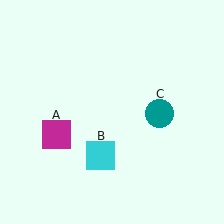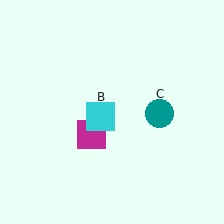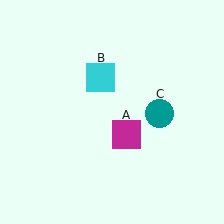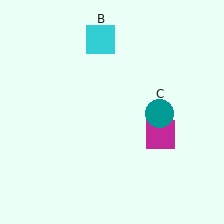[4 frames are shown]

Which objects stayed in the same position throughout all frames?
Teal circle (object C) remained stationary.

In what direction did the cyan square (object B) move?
The cyan square (object B) moved up.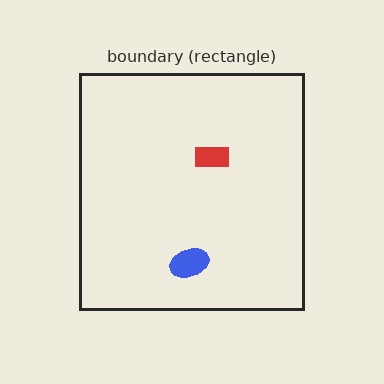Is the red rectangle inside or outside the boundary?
Inside.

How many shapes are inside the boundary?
2 inside, 0 outside.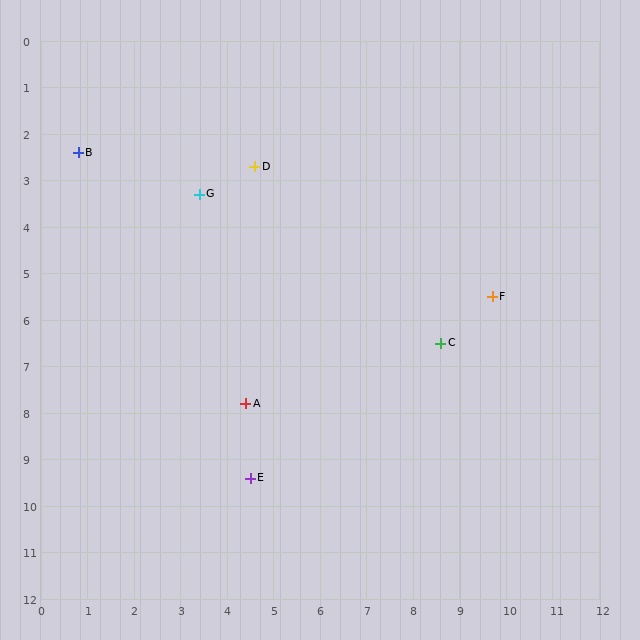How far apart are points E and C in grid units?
Points E and C are about 5.0 grid units apart.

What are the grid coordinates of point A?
Point A is at approximately (4.4, 7.8).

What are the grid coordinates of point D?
Point D is at approximately (4.6, 2.7).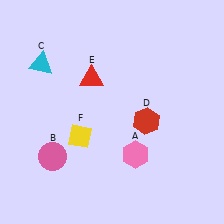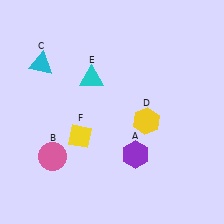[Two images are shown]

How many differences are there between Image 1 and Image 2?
There are 3 differences between the two images.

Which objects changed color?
A changed from pink to purple. D changed from red to yellow. E changed from red to cyan.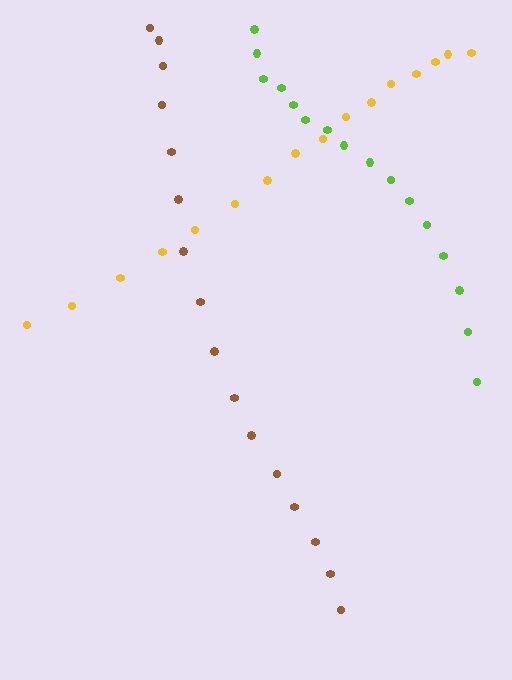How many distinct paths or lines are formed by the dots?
There are 3 distinct paths.